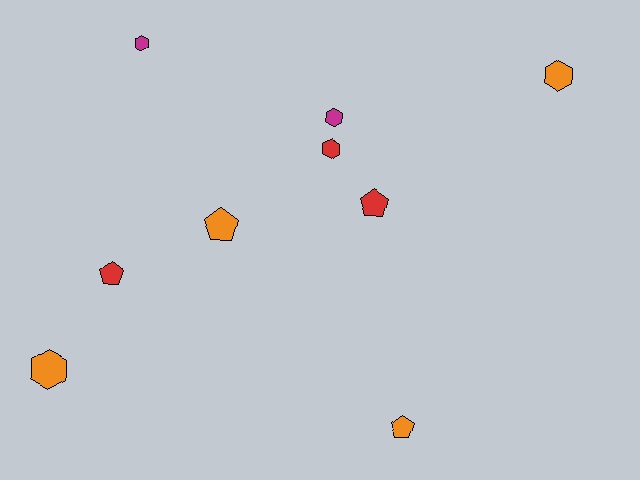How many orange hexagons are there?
There are 2 orange hexagons.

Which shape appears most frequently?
Hexagon, with 5 objects.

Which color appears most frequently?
Orange, with 4 objects.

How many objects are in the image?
There are 9 objects.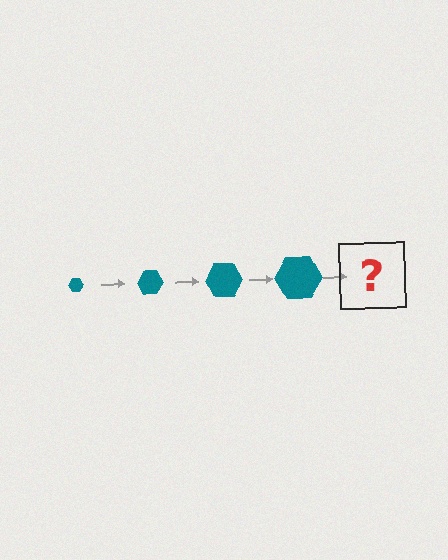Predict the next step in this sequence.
The next step is a teal hexagon, larger than the previous one.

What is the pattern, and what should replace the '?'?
The pattern is that the hexagon gets progressively larger each step. The '?' should be a teal hexagon, larger than the previous one.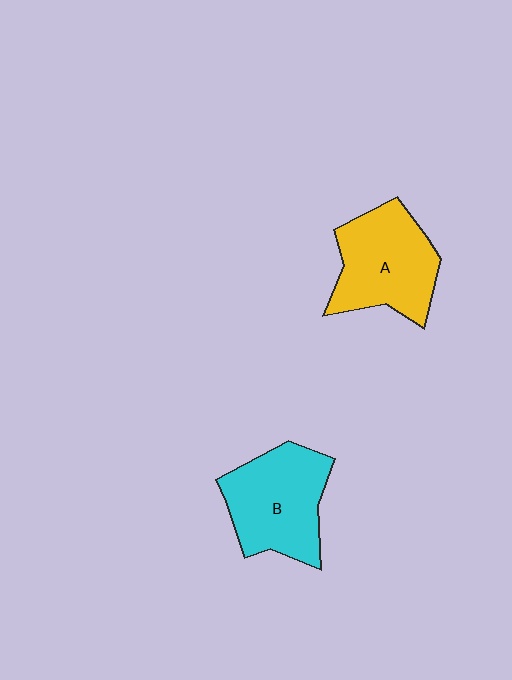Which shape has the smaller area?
Shape A (yellow).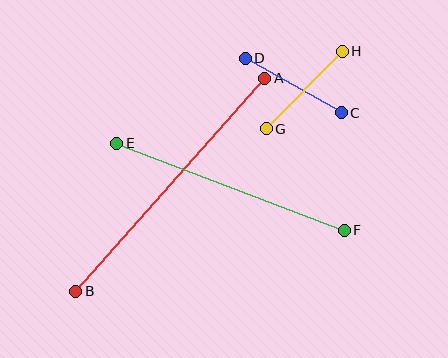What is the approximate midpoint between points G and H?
The midpoint is at approximately (304, 90) pixels.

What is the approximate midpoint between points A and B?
The midpoint is at approximately (170, 185) pixels.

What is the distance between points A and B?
The distance is approximately 285 pixels.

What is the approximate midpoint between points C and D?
The midpoint is at approximately (293, 85) pixels.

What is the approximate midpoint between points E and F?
The midpoint is at approximately (231, 187) pixels.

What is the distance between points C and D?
The distance is approximately 110 pixels.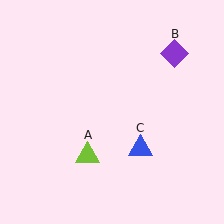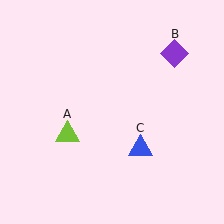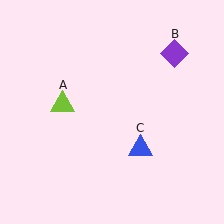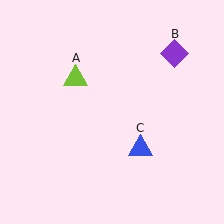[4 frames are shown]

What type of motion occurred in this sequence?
The lime triangle (object A) rotated clockwise around the center of the scene.